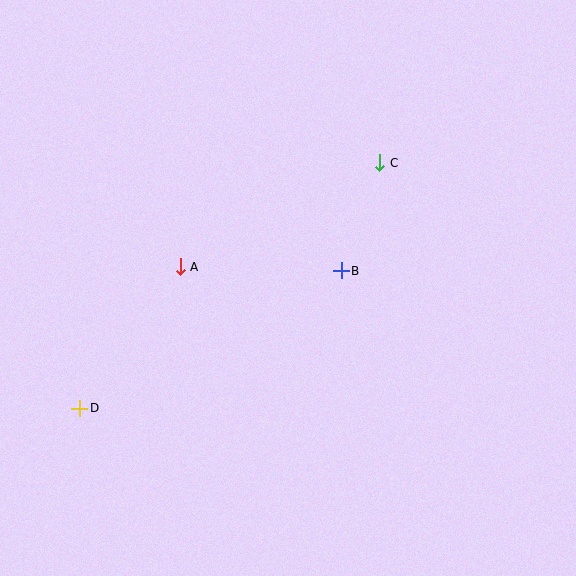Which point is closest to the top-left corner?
Point A is closest to the top-left corner.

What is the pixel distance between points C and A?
The distance between C and A is 225 pixels.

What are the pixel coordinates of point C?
Point C is at (380, 163).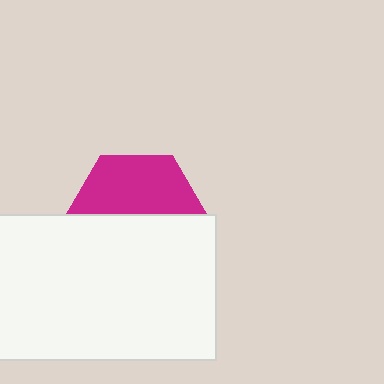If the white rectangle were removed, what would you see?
You would see the complete magenta hexagon.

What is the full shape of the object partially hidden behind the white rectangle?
The partially hidden object is a magenta hexagon.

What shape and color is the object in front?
The object in front is a white rectangle.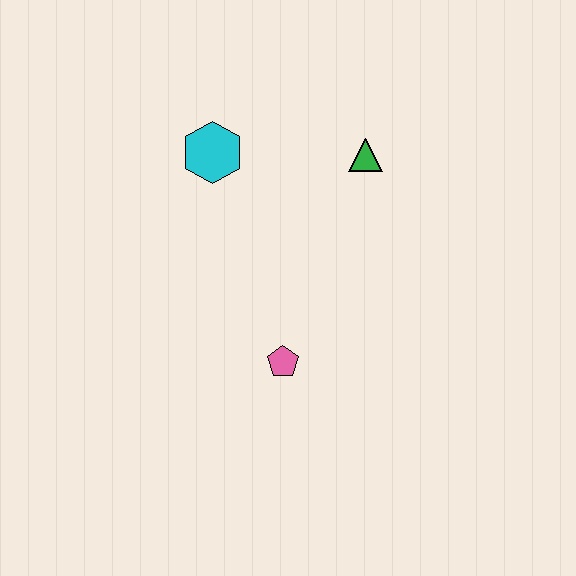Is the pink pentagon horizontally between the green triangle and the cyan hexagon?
Yes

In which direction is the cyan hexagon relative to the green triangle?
The cyan hexagon is to the left of the green triangle.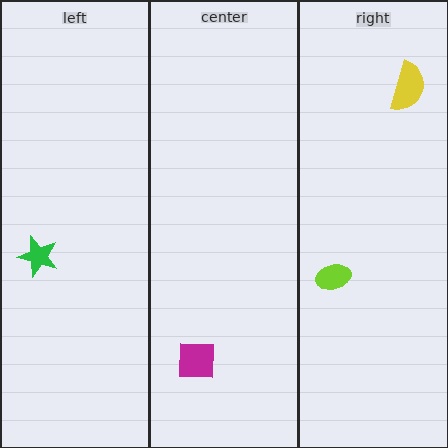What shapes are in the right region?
The yellow semicircle, the lime ellipse.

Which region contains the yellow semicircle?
The right region.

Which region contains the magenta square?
The center region.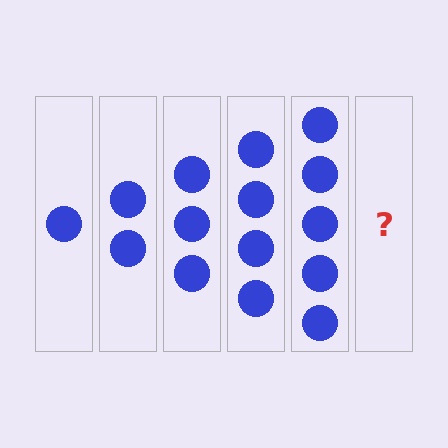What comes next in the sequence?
The next element should be 6 circles.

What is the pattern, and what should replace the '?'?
The pattern is that each step adds one more circle. The '?' should be 6 circles.